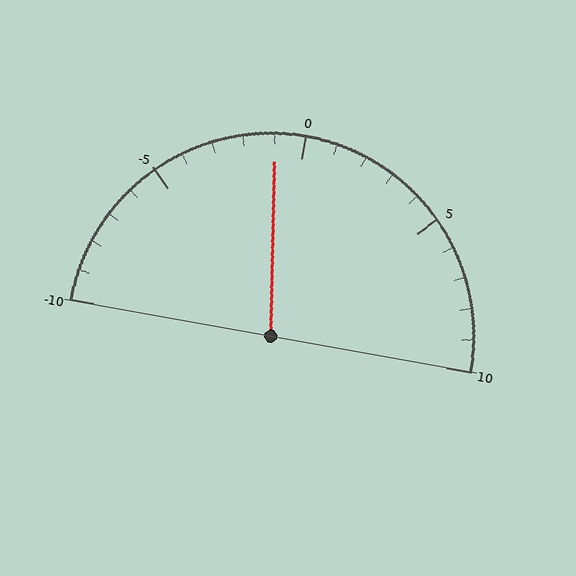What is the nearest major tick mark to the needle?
The nearest major tick mark is 0.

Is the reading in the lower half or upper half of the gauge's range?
The reading is in the lower half of the range (-10 to 10).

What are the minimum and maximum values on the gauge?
The gauge ranges from -10 to 10.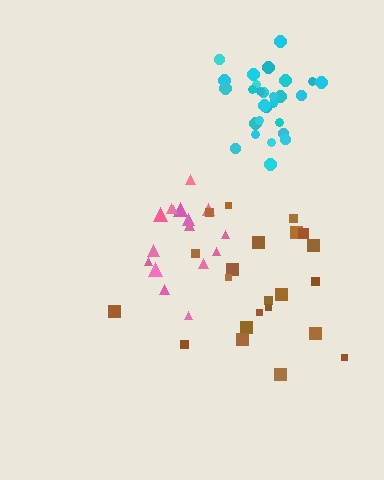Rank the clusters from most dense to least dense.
cyan, pink, brown.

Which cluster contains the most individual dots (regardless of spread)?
Cyan (29).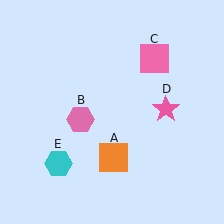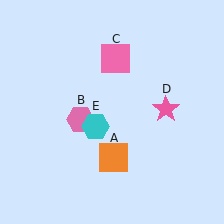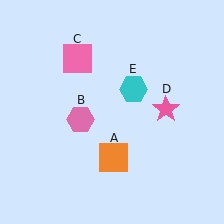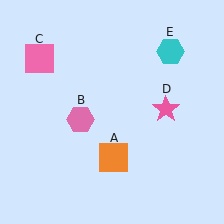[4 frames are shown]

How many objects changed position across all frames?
2 objects changed position: pink square (object C), cyan hexagon (object E).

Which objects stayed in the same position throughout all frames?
Orange square (object A) and pink hexagon (object B) and pink star (object D) remained stationary.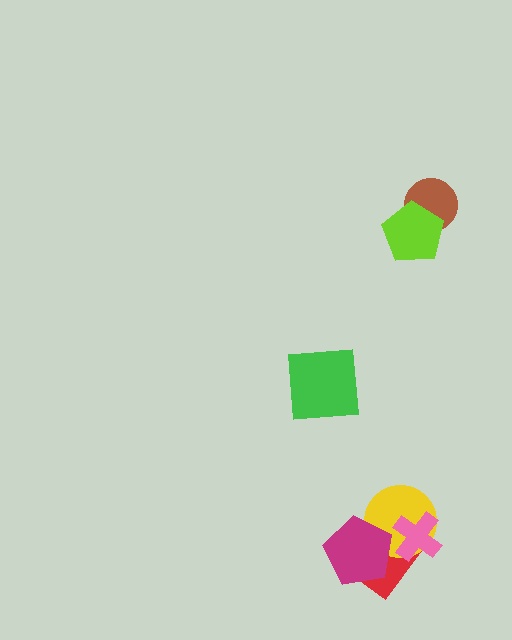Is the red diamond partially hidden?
Yes, it is partially covered by another shape.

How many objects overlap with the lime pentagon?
1 object overlaps with the lime pentagon.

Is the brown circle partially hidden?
Yes, it is partially covered by another shape.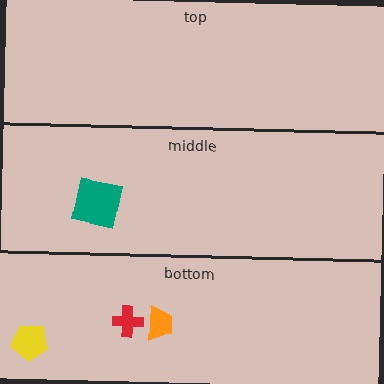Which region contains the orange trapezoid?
The bottom region.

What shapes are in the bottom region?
The yellow pentagon, the red cross, the orange trapezoid.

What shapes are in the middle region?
The teal square.